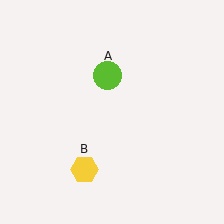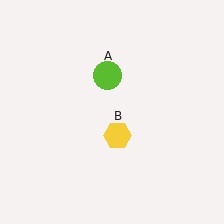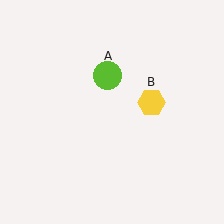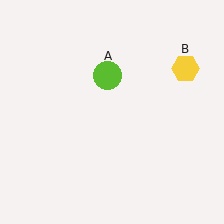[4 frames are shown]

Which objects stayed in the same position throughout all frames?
Lime circle (object A) remained stationary.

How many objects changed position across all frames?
1 object changed position: yellow hexagon (object B).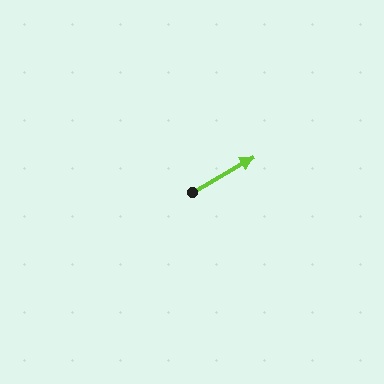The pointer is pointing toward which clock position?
Roughly 2 o'clock.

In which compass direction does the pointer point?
Northeast.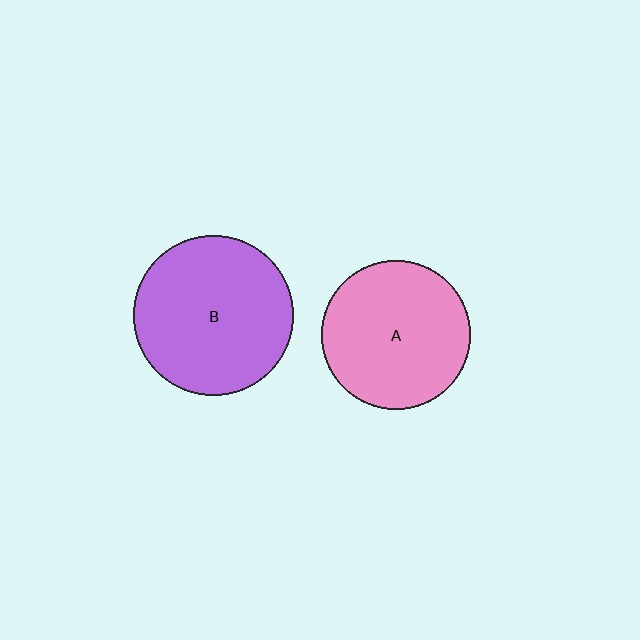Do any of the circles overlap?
No, none of the circles overlap.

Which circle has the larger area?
Circle B (purple).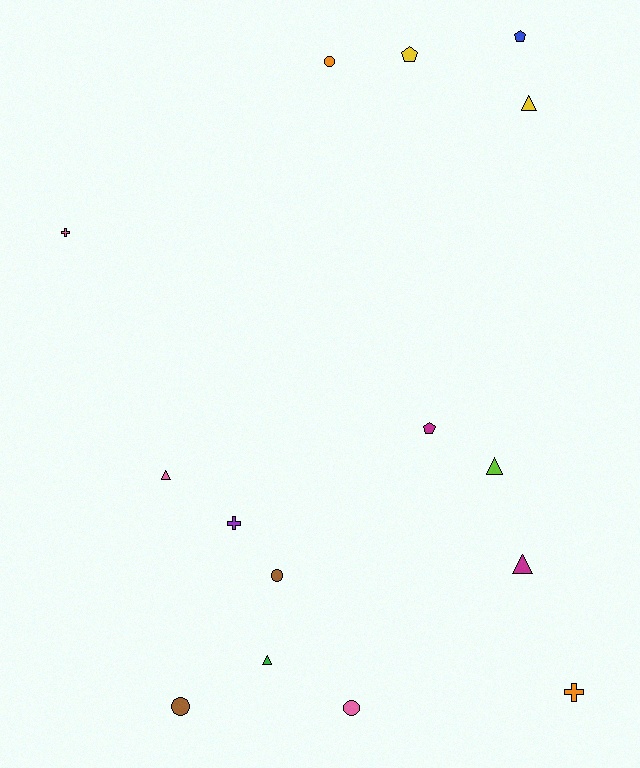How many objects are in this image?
There are 15 objects.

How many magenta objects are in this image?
There are 2 magenta objects.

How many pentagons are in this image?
There are 3 pentagons.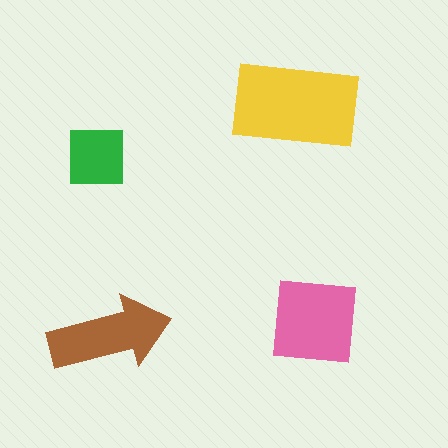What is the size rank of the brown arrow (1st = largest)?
3rd.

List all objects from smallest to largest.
The green square, the brown arrow, the pink square, the yellow rectangle.